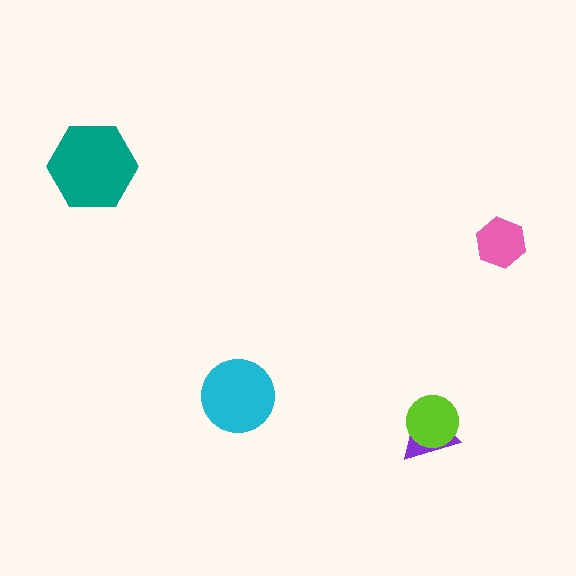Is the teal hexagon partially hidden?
No, no other shape covers it.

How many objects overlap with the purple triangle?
1 object overlaps with the purple triangle.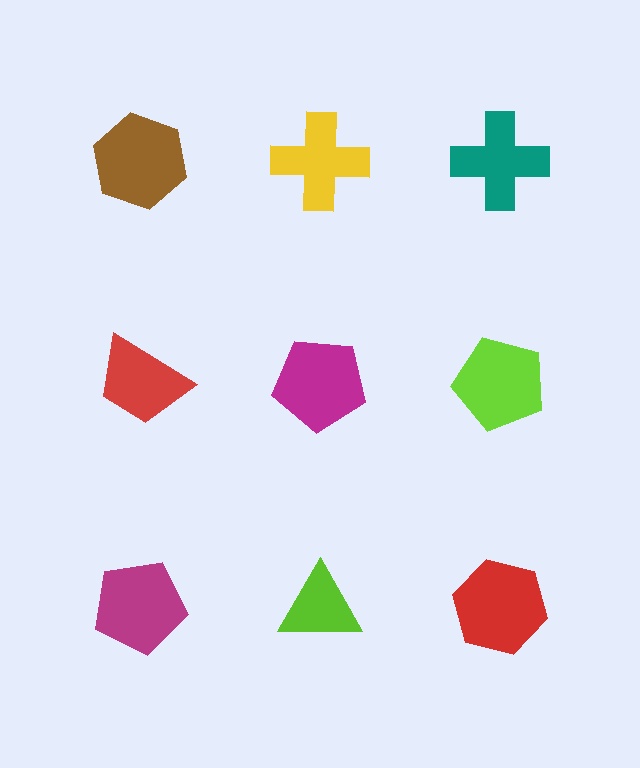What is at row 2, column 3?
A lime pentagon.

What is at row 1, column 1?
A brown hexagon.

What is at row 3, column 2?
A lime triangle.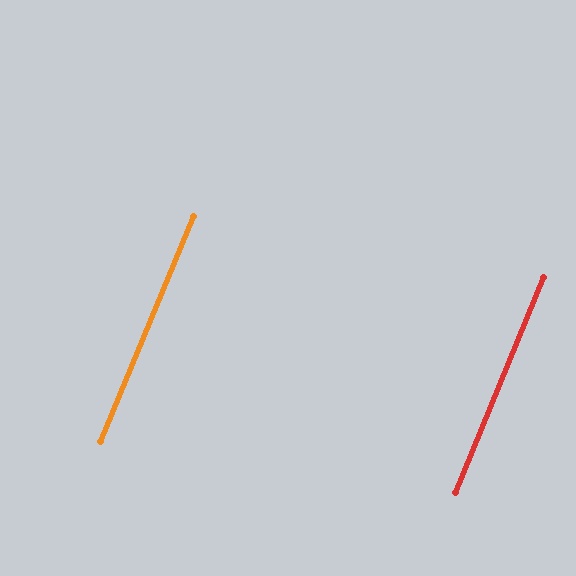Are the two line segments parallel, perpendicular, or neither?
Parallel — their directions differ by only 0.2°.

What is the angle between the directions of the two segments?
Approximately 0 degrees.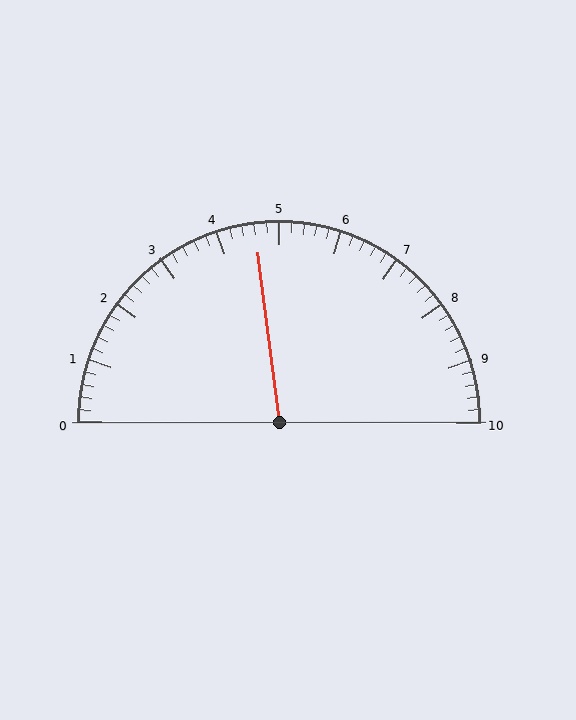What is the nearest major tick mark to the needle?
The nearest major tick mark is 5.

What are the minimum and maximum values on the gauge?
The gauge ranges from 0 to 10.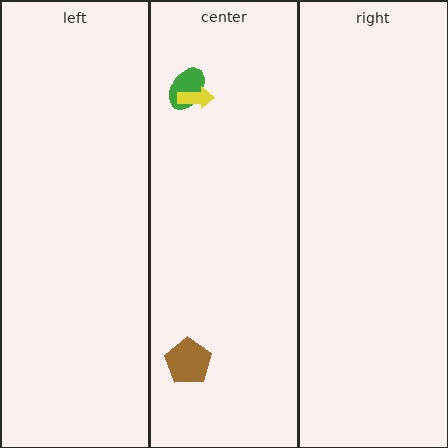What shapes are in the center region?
The green ellipse, the yellow arrow, the brown pentagon.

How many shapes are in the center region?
3.